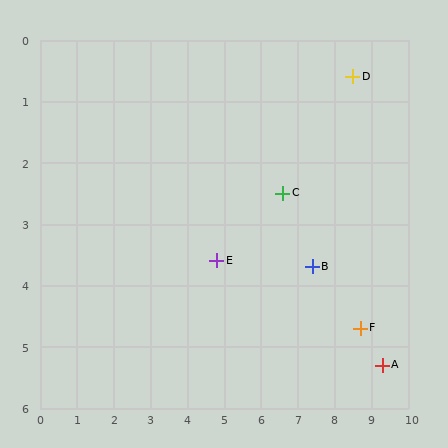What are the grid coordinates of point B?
Point B is at approximately (7.4, 3.7).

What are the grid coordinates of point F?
Point F is at approximately (8.7, 4.7).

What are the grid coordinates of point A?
Point A is at approximately (9.3, 5.3).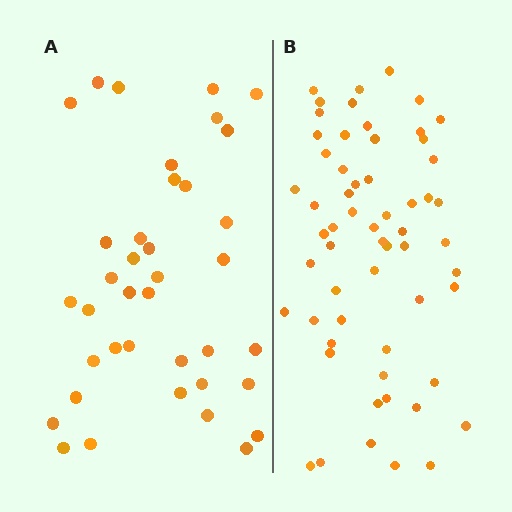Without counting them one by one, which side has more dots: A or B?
Region B (the right region) has more dots.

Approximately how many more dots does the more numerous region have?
Region B has approximately 20 more dots than region A.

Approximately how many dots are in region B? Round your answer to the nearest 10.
About 60 dots. (The exact count is 59, which rounds to 60.)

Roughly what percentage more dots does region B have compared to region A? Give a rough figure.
About 55% more.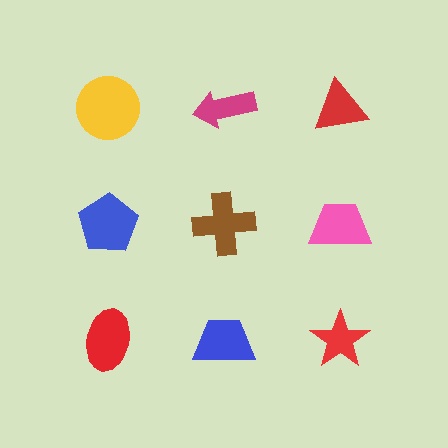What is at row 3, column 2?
A blue trapezoid.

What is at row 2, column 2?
A brown cross.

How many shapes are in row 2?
3 shapes.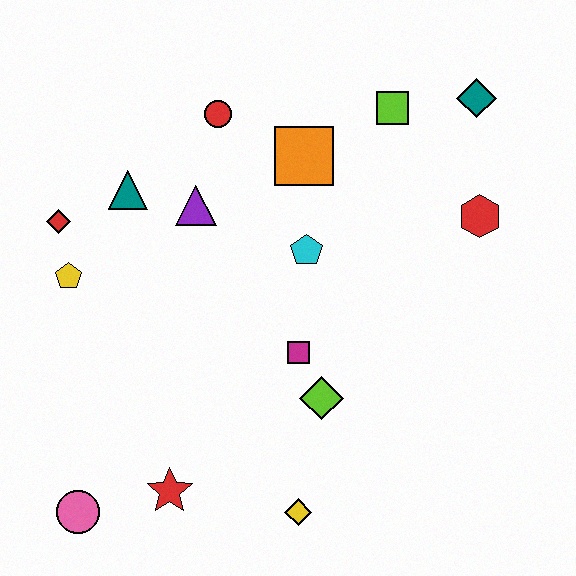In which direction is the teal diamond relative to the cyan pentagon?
The teal diamond is to the right of the cyan pentagon.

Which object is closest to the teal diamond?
The lime square is closest to the teal diamond.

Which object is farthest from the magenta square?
The teal diamond is farthest from the magenta square.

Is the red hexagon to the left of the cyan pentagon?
No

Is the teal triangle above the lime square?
No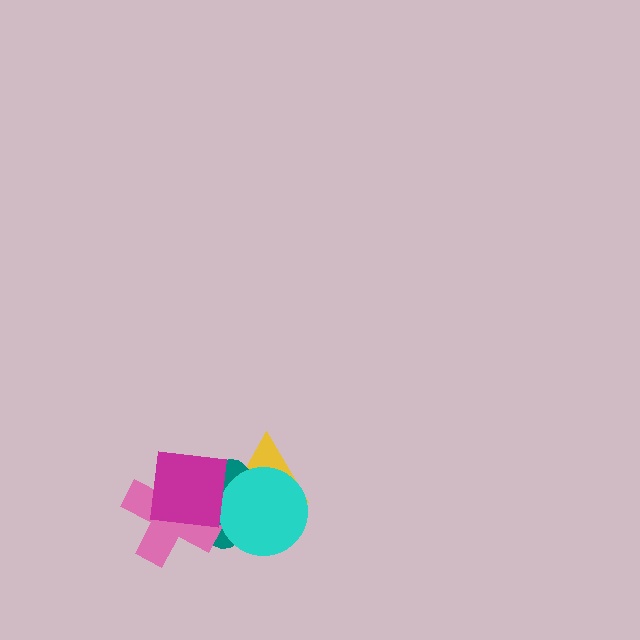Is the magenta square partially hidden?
No, no other shape covers it.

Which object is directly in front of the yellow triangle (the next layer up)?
The teal ellipse is directly in front of the yellow triangle.